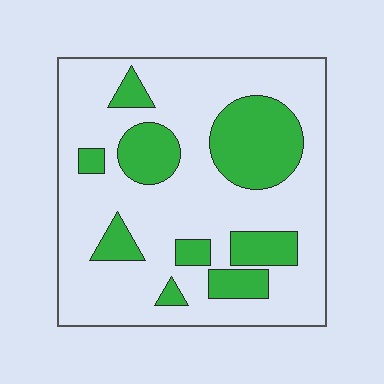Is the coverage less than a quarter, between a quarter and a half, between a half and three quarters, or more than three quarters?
Between a quarter and a half.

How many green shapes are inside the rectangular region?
9.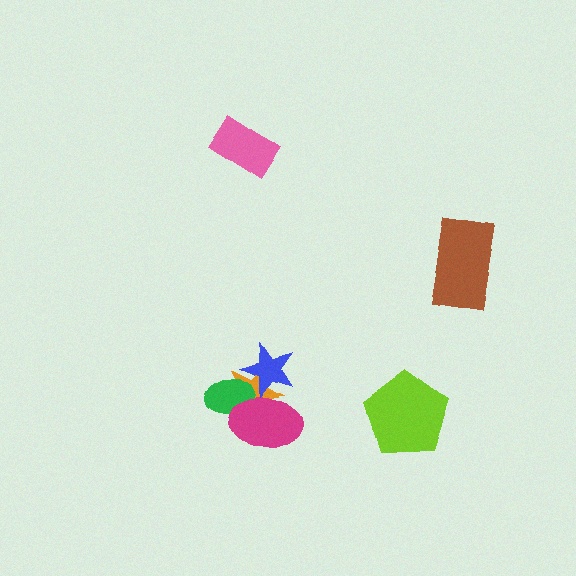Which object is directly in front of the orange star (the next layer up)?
The green ellipse is directly in front of the orange star.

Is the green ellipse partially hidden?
Yes, it is partially covered by another shape.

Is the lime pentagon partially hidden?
No, no other shape covers it.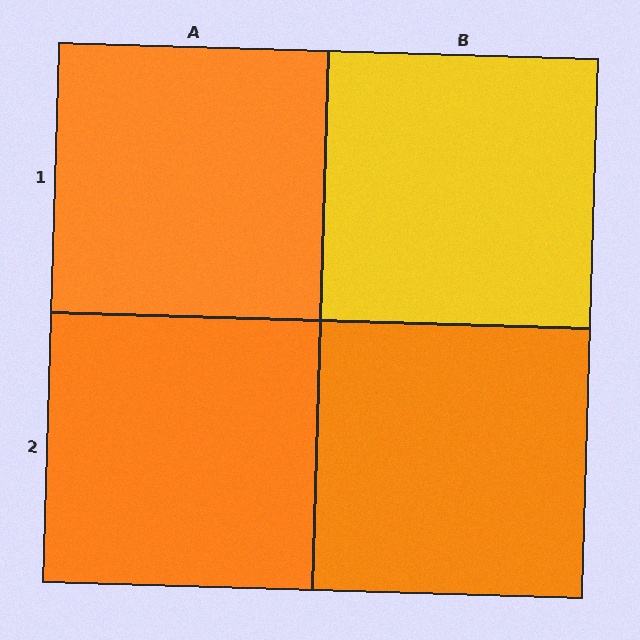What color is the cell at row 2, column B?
Orange.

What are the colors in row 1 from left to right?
Orange, yellow.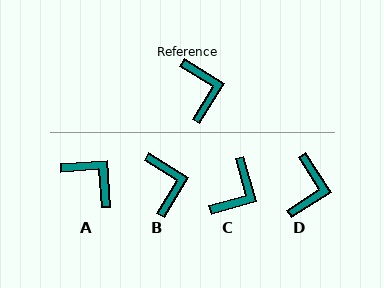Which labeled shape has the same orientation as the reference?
B.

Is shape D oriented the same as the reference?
No, it is off by about 26 degrees.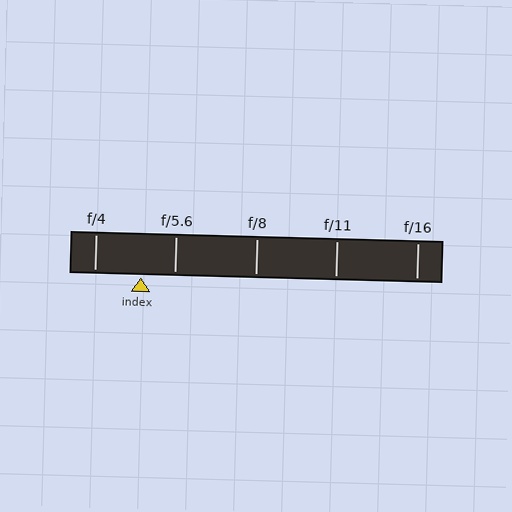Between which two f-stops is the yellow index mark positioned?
The index mark is between f/4 and f/5.6.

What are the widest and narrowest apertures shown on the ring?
The widest aperture shown is f/4 and the narrowest is f/16.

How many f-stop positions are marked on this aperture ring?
There are 5 f-stop positions marked.